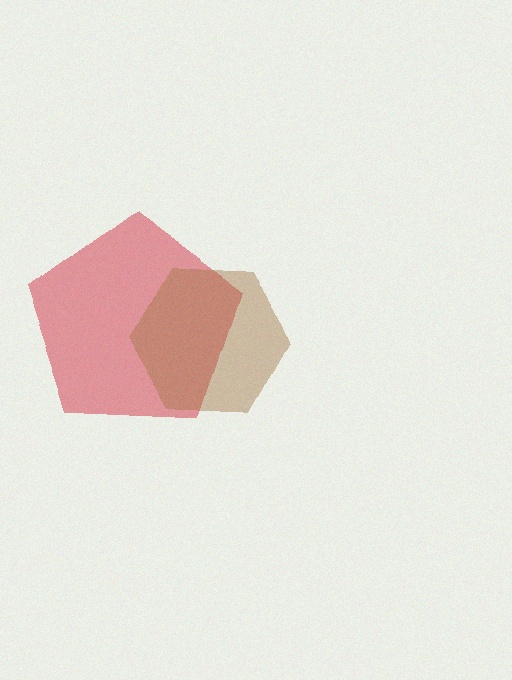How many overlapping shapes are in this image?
There are 2 overlapping shapes in the image.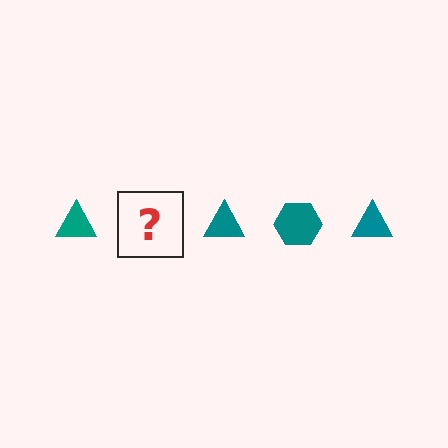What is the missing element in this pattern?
The missing element is a teal hexagon.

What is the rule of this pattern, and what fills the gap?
The rule is that the pattern cycles through triangle, hexagon shapes in teal. The gap should be filled with a teal hexagon.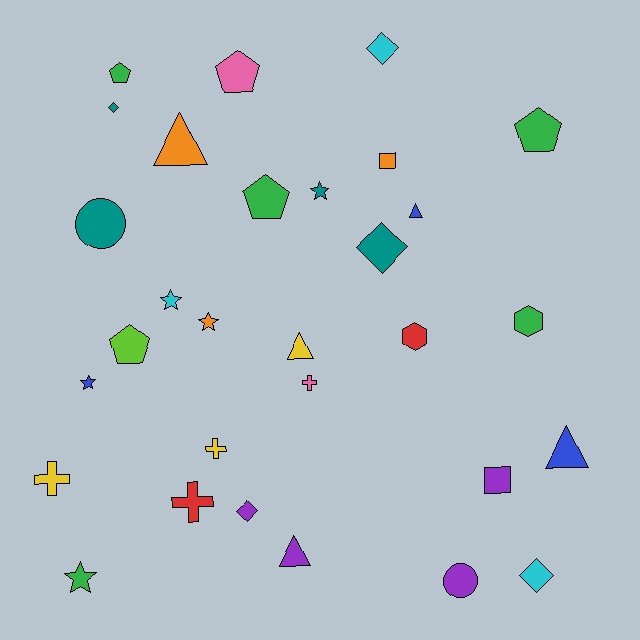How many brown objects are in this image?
There are no brown objects.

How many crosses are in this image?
There are 4 crosses.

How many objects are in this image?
There are 30 objects.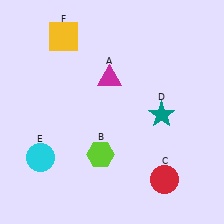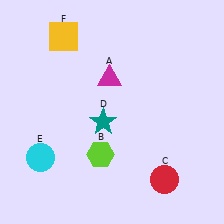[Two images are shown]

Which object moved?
The teal star (D) moved left.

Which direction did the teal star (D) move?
The teal star (D) moved left.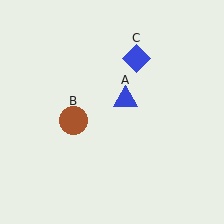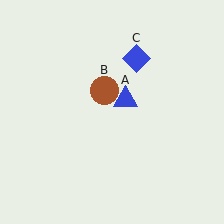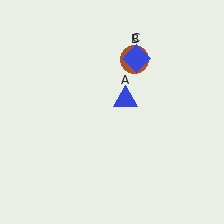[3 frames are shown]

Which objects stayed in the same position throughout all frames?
Blue triangle (object A) and blue diamond (object C) remained stationary.